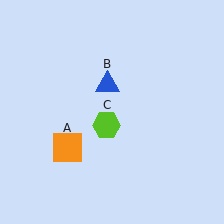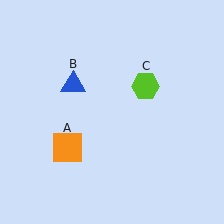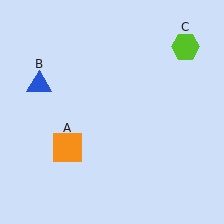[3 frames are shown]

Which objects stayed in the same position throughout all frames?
Orange square (object A) remained stationary.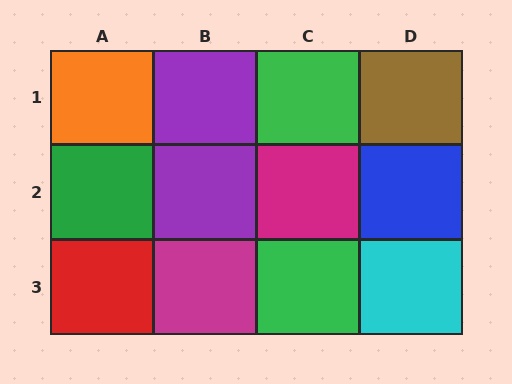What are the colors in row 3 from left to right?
Red, magenta, green, cyan.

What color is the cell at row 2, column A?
Green.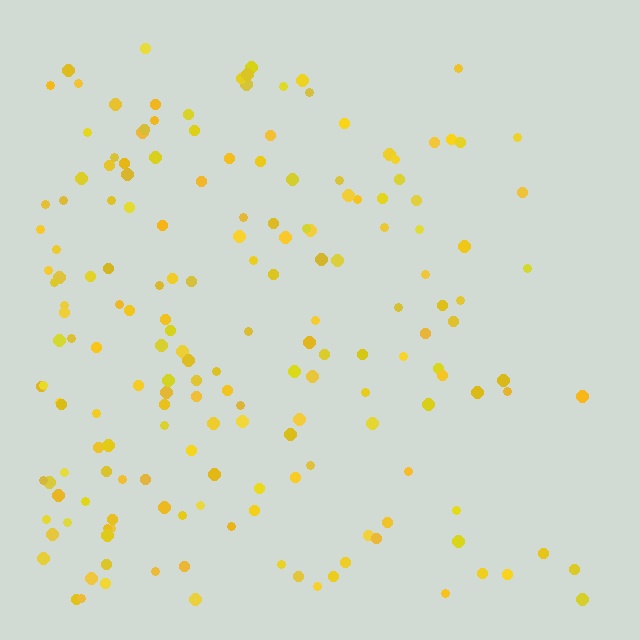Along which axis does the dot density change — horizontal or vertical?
Horizontal.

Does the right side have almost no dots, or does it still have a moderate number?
Still a moderate number, just noticeably fewer than the left.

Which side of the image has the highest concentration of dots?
The left.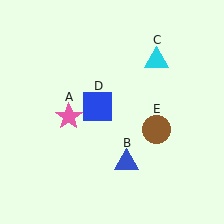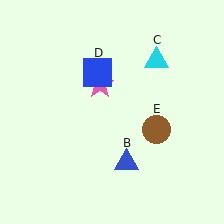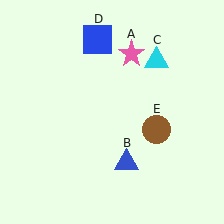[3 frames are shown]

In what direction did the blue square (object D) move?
The blue square (object D) moved up.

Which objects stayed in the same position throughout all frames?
Blue triangle (object B) and cyan triangle (object C) and brown circle (object E) remained stationary.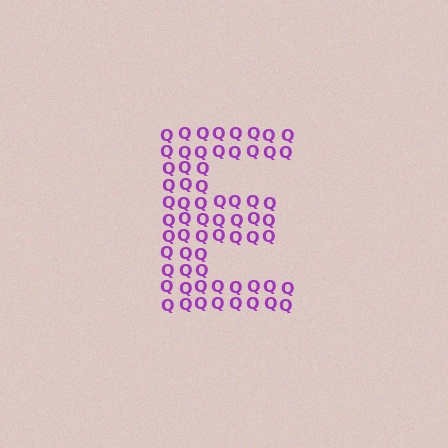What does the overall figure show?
The overall figure shows the letter E.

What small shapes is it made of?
It is made of small letter Q's.